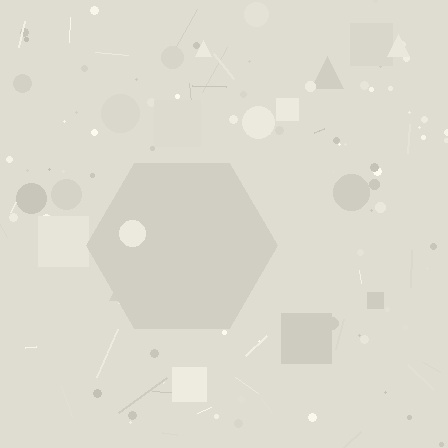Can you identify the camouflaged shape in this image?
The camouflaged shape is a hexagon.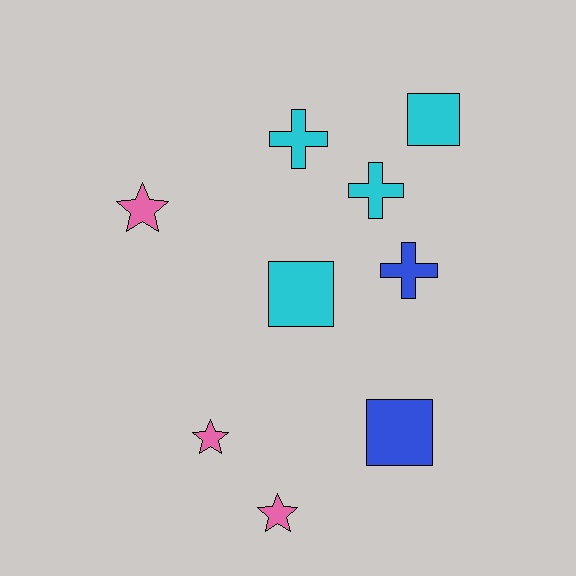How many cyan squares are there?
There are 2 cyan squares.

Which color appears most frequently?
Cyan, with 4 objects.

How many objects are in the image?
There are 9 objects.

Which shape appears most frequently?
Cross, with 3 objects.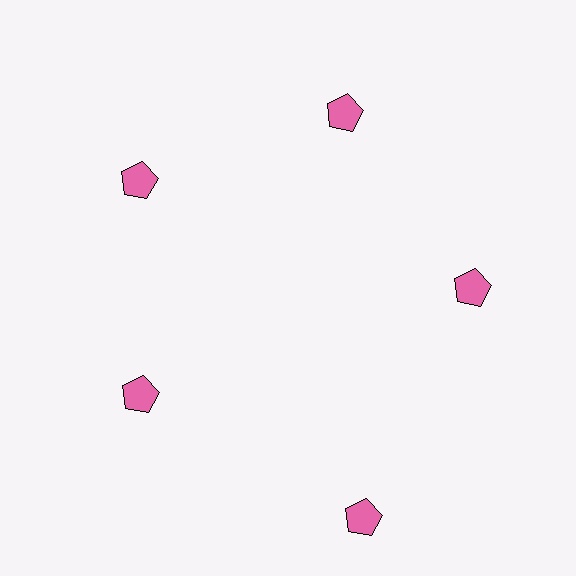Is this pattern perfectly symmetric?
No. The 5 pink pentagons are arranged in a ring, but one element near the 5 o'clock position is pushed outward from the center, breaking the 5-fold rotational symmetry.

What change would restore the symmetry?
The symmetry would be restored by moving it inward, back onto the ring so that all 5 pentagons sit at equal angles and equal distance from the center.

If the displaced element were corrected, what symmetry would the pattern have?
It would have 5-fold rotational symmetry — the pattern would map onto itself every 72 degrees.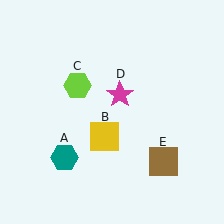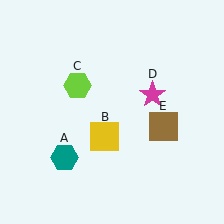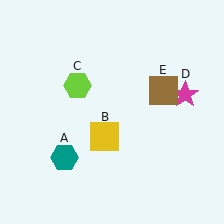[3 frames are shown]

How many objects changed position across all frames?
2 objects changed position: magenta star (object D), brown square (object E).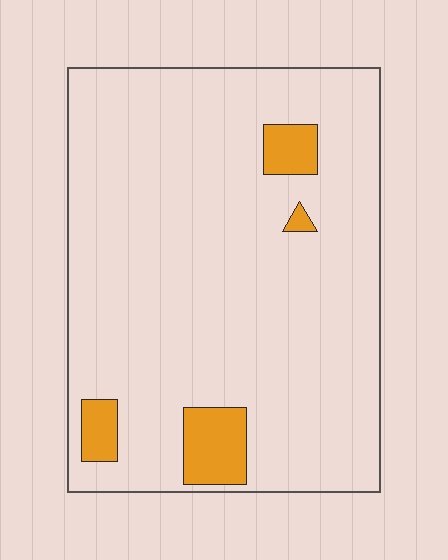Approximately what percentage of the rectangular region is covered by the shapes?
Approximately 10%.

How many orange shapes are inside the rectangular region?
4.